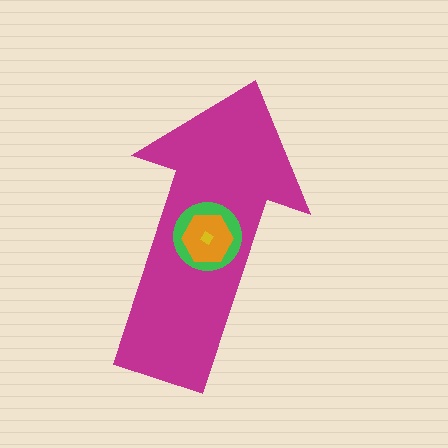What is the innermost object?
The yellow diamond.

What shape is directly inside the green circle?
The orange hexagon.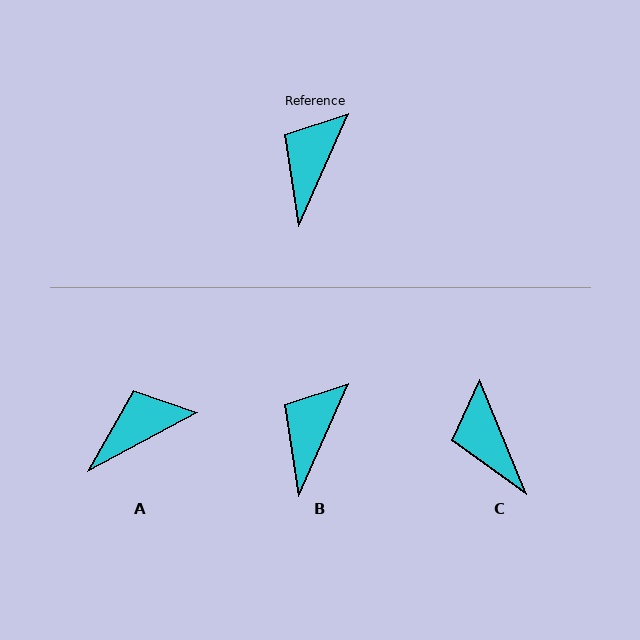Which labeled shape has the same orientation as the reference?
B.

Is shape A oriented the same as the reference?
No, it is off by about 38 degrees.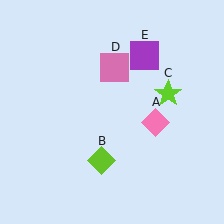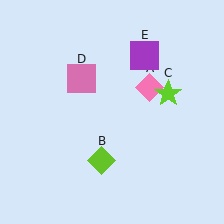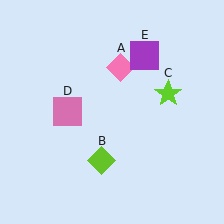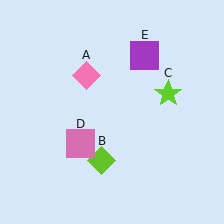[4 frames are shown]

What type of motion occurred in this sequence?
The pink diamond (object A), pink square (object D) rotated counterclockwise around the center of the scene.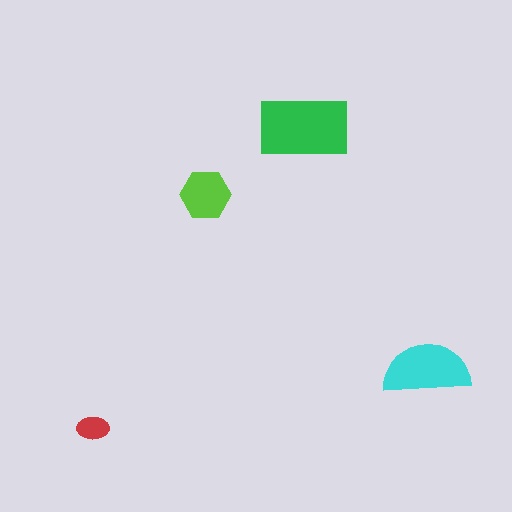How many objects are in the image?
There are 4 objects in the image.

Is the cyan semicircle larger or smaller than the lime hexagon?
Larger.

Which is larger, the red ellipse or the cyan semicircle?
The cyan semicircle.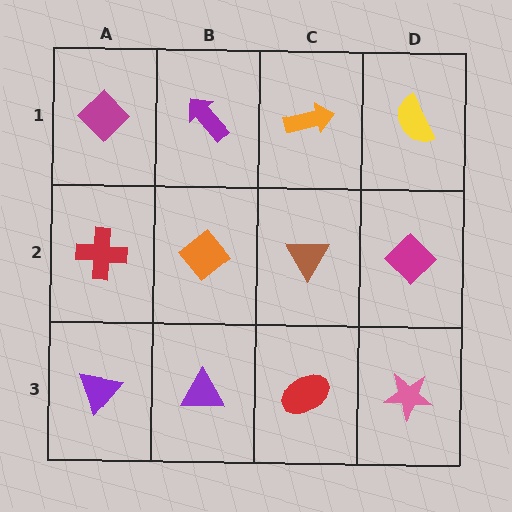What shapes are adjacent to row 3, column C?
A brown triangle (row 2, column C), a purple triangle (row 3, column B), a pink star (row 3, column D).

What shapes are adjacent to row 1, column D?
A magenta diamond (row 2, column D), an orange arrow (row 1, column C).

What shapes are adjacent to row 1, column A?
A red cross (row 2, column A), a purple arrow (row 1, column B).